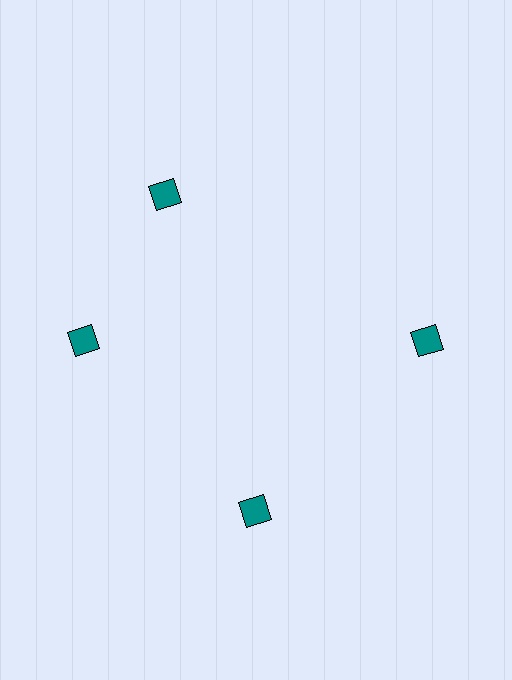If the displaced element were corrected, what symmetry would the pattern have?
It would have 4-fold rotational symmetry — the pattern would map onto itself every 90 degrees.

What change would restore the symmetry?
The symmetry would be restored by rotating it back into even spacing with its neighbors so that all 4 diamonds sit at equal angles and equal distance from the center.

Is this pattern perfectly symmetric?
No. The 4 teal diamonds are arranged in a ring, but one element near the 12 o'clock position is rotated out of alignment along the ring, breaking the 4-fold rotational symmetry.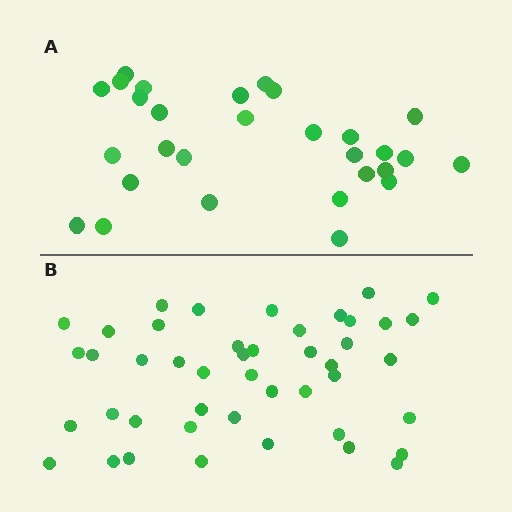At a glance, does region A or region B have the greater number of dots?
Region B (the bottom region) has more dots.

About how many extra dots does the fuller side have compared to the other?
Region B has approximately 15 more dots than region A.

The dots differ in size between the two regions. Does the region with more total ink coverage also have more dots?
No. Region A has more total ink coverage because its dots are larger, but region B actually contains more individual dots. Total area can be misleading — the number of items is what matters here.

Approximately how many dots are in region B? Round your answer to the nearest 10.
About 40 dots. (The exact count is 45, which rounds to 40.)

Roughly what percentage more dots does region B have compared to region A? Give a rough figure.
About 55% more.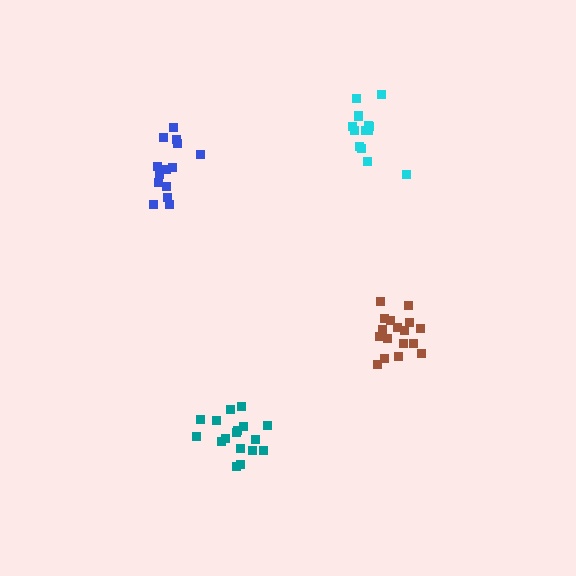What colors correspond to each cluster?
The clusters are colored: cyan, teal, brown, blue.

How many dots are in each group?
Group 1: 13 dots, Group 2: 17 dots, Group 3: 17 dots, Group 4: 14 dots (61 total).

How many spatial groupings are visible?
There are 4 spatial groupings.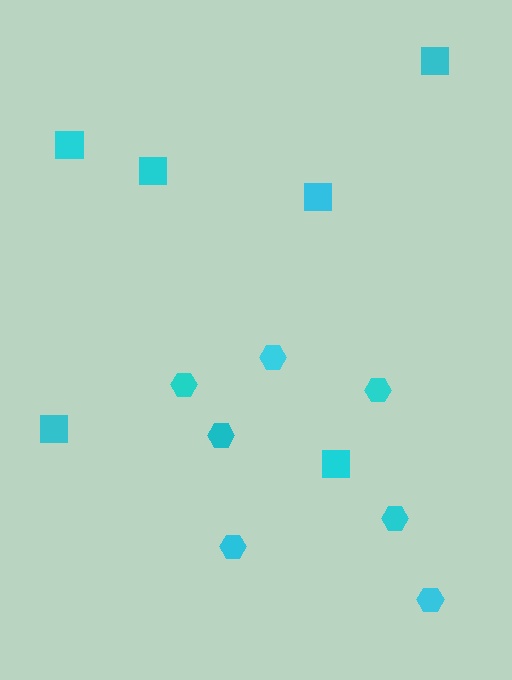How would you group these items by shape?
There are 2 groups: one group of hexagons (7) and one group of squares (6).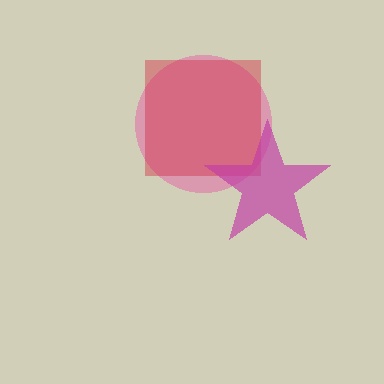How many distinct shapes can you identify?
There are 3 distinct shapes: a pink circle, a red square, a magenta star.